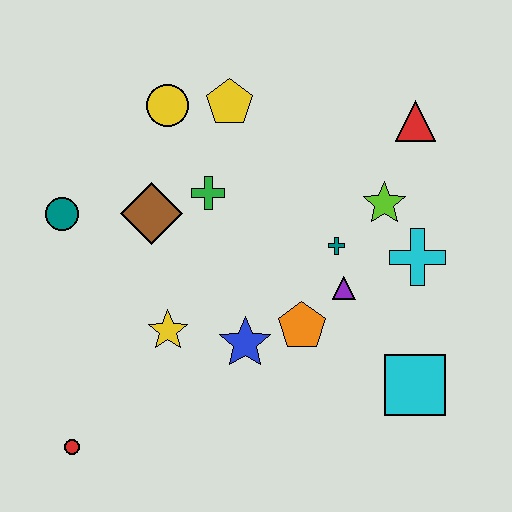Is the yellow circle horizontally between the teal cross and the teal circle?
Yes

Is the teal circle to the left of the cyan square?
Yes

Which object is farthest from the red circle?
The red triangle is farthest from the red circle.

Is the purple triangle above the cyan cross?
No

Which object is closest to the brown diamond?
The green cross is closest to the brown diamond.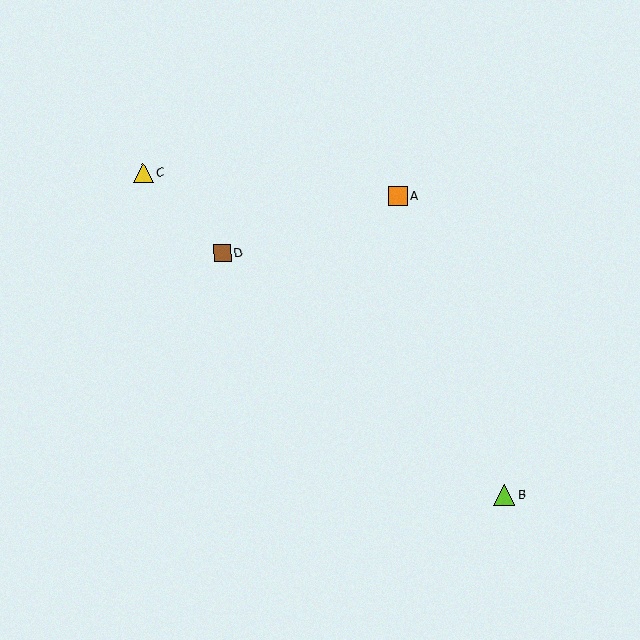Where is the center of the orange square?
The center of the orange square is at (398, 196).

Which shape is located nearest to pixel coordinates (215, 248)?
The brown square (labeled D) at (222, 253) is nearest to that location.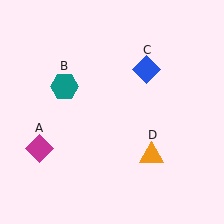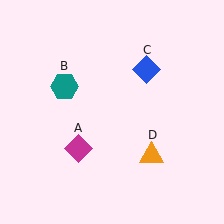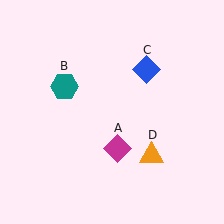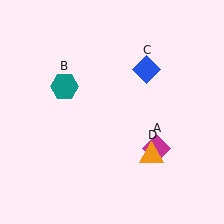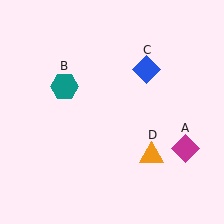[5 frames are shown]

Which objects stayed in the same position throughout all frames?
Teal hexagon (object B) and blue diamond (object C) and orange triangle (object D) remained stationary.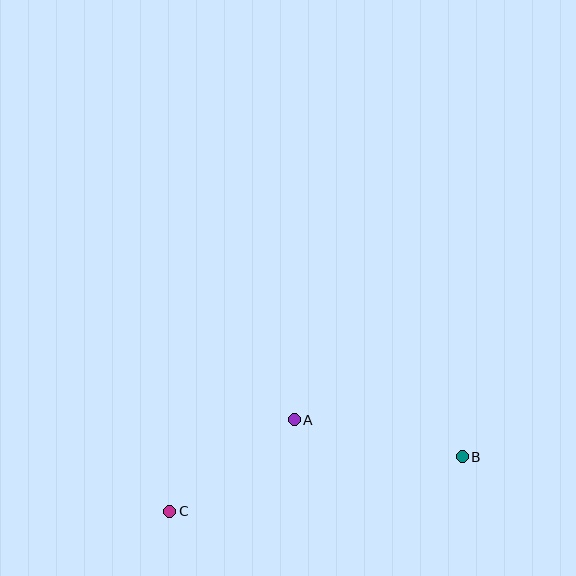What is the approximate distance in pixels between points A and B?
The distance between A and B is approximately 172 pixels.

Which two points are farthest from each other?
Points B and C are farthest from each other.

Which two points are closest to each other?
Points A and C are closest to each other.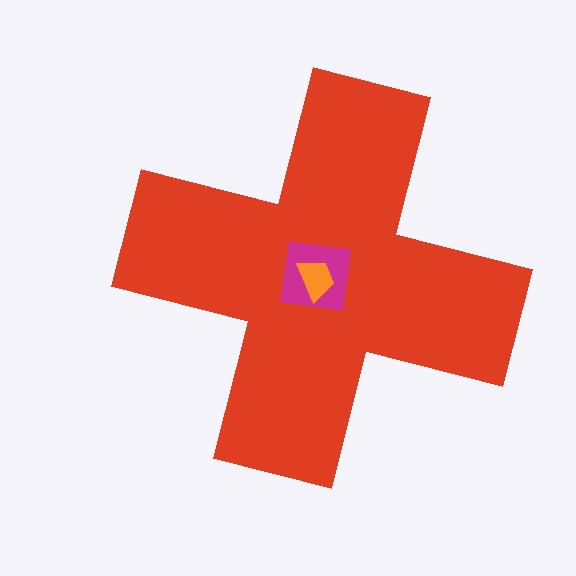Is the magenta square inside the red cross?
Yes.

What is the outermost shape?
The red cross.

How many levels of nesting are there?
3.